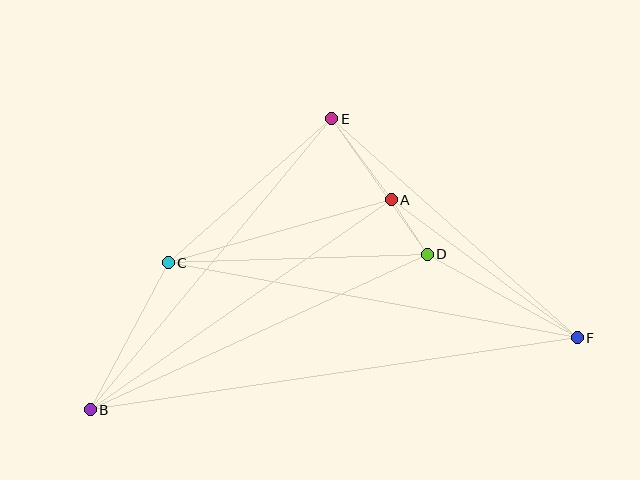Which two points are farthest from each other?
Points B and F are farthest from each other.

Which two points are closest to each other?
Points A and D are closest to each other.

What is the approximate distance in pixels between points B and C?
The distance between B and C is approximately 166 pixels.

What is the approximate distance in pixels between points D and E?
The distance between D and E is approximately 166 pixels.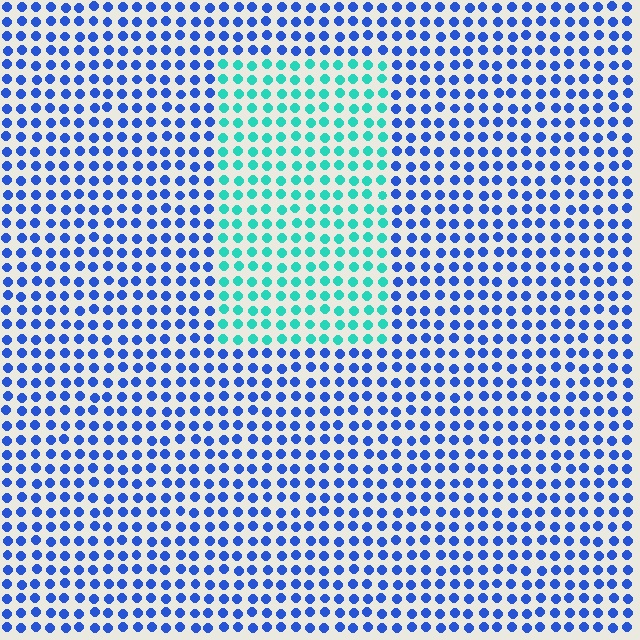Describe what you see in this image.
The image is filled with small blue elements in a uniform arrangement. A rectangle-shaped region is visible where the elements are tinted to a slightly different hue, forming a subtle color boundary.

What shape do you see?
I see a rectangle.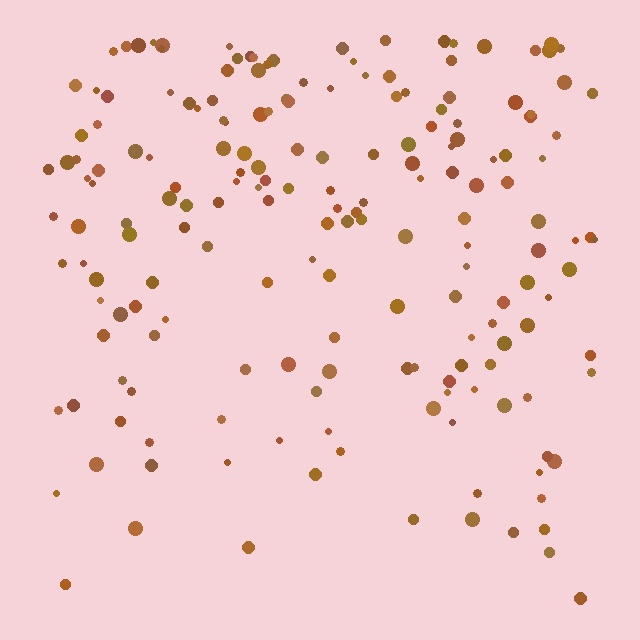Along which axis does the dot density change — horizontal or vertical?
Vertical.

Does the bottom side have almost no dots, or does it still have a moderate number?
Still a moderate number, just noticeably fewer than the top.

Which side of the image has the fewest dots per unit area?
The bottom.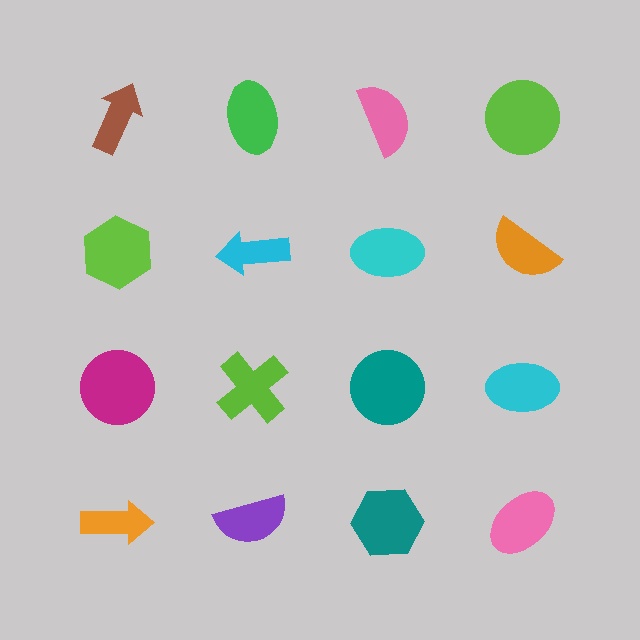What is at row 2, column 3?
A cyan ellipse.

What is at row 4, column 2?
A purple semicircle.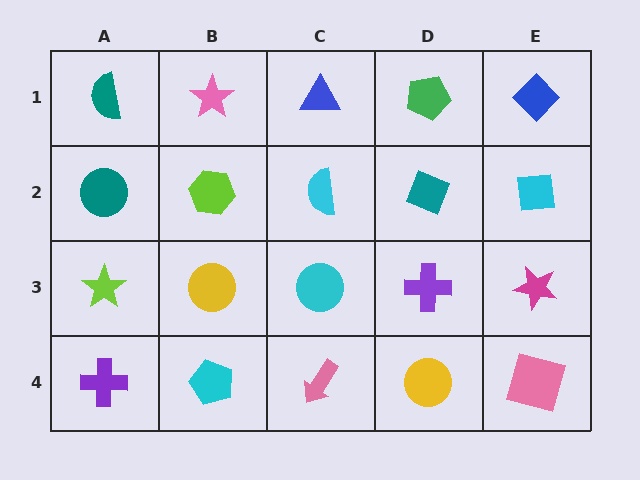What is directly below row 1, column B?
A lime hexagon.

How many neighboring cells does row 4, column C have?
3.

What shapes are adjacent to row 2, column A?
A teal semicircle (row 1, column A), a lime star (row 3, column A), a lime hexagon (row 2, column B).